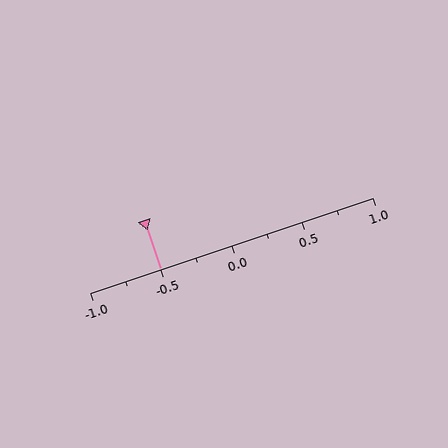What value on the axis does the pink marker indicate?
The marker indicates approximately -0.5.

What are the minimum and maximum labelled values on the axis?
The axis runs from -1.0 to 1.0.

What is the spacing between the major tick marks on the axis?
The major ticks are spaced 0.5 apart.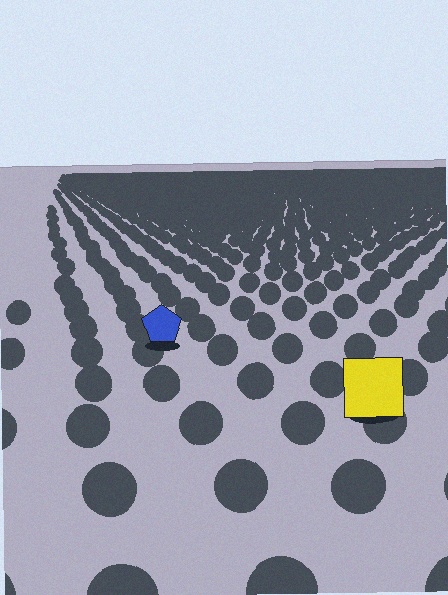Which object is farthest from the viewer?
The blue pentagon is farthest from the viewer. It appears smaller and the ground texture around it is denser.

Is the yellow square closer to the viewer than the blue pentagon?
Yes. The yellow square is closer — you can tell from the texture gradient: the ground texture is coarser near it.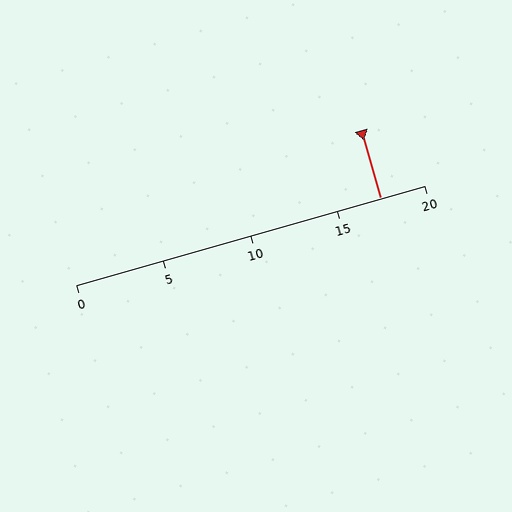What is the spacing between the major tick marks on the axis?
The major ticks are spaced 5 apart.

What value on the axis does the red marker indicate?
The marker indicates approximately 17.5.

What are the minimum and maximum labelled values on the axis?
The axis runs from 0 to 20.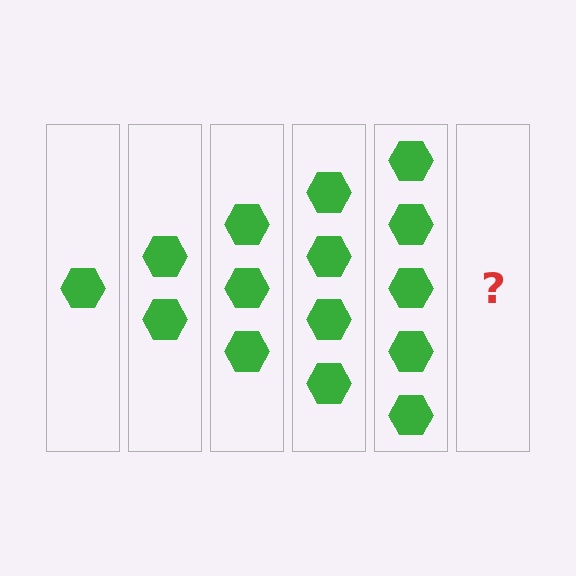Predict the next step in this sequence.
The next step is 6 hexagons.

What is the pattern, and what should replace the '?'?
The pattern is that each step adds one more hexagon. The '?' should be 6 hexagons.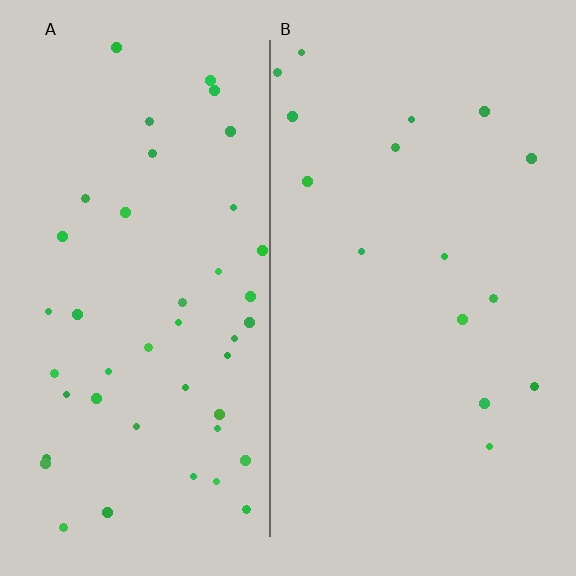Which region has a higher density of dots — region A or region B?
A (the left).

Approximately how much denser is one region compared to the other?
Approximately 2.9× — region A over region B.